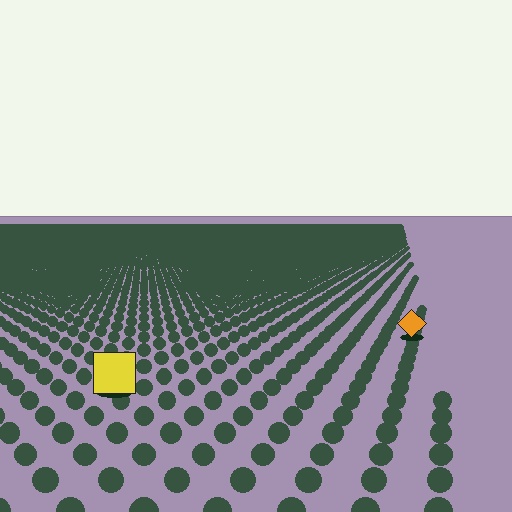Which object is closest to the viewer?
The yellow square is closest. The texture marks near it are larger and more spread out.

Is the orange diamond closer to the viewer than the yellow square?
No. The yellow square is closer — you can tell from the texture gradient: the ground texture is coarser near it.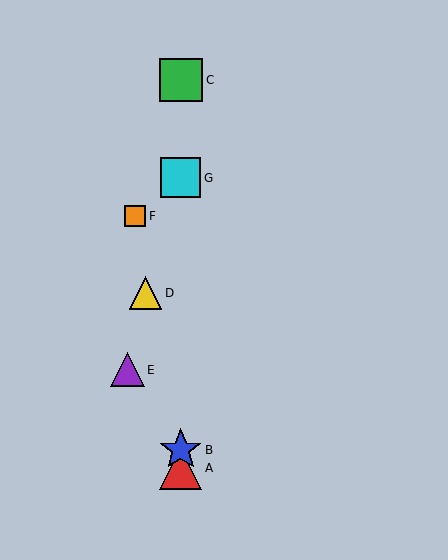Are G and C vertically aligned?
Yes, both are at x≈181.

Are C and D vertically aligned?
No, C is at x≈181 and D is at x≈145.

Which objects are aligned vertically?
Objects A, B, C, G are aligned vertically.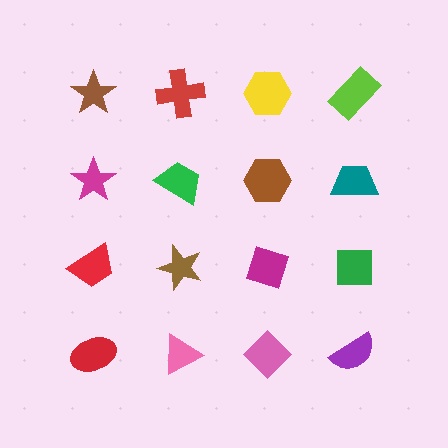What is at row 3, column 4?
A green square.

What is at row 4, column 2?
A pink triangle.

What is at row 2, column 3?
A brown hexagon.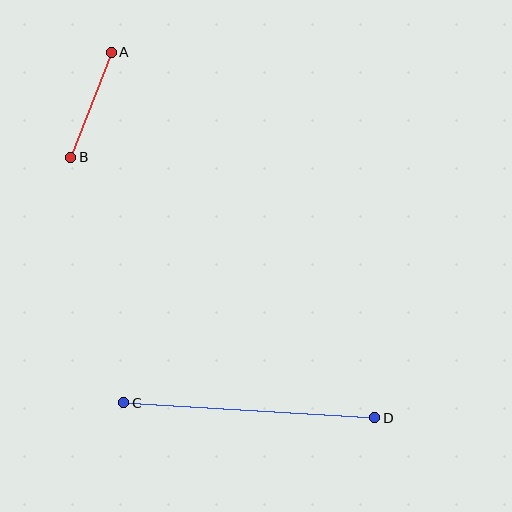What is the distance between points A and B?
The distance is approximately 113 pixels.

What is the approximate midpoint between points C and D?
The midpoint is at approximately (249, 410) pixels.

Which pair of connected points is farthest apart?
Points C and D are farthest apart.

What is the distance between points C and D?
The distance is approximately 252 pixels.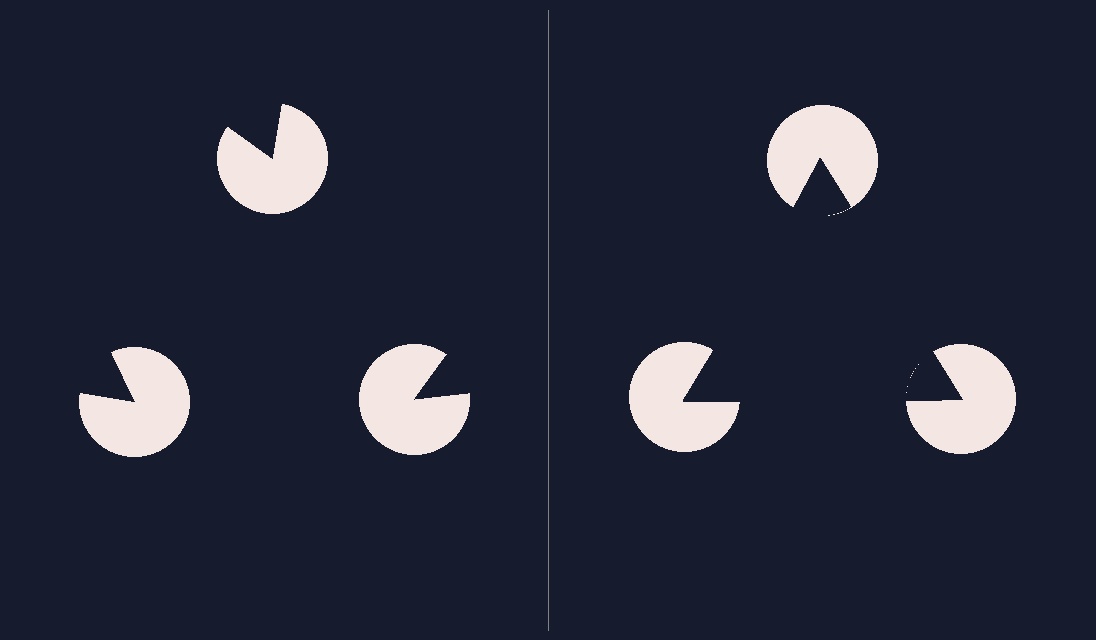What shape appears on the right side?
An illusory triangle.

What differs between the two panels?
The pac-man discs are positioned identically on both sides; only the wedge orientations differ. On the right they align to a triangle; on the left they are misaligned.